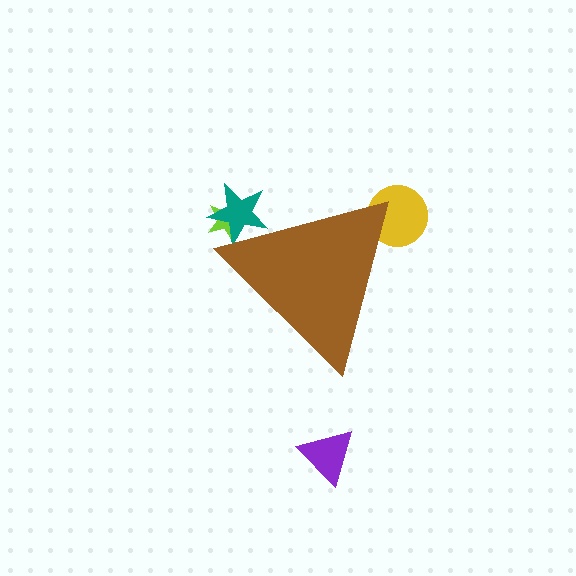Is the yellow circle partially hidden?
Yes, the yellow circle is partially hidden behind the brown triangle.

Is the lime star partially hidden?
Yes, the lime star is partially hidden behind the brown triangle.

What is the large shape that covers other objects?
A brown triangle.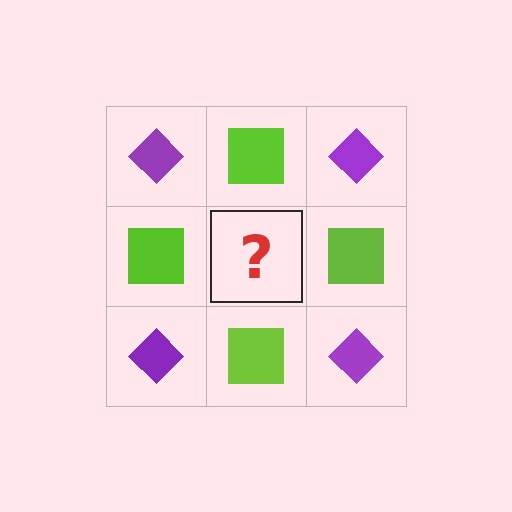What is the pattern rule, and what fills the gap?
The rule is that it alternates purple diamond and lime square in a checkerboard pattern. The gap should be filled with a purple diamond.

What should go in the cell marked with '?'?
The missing cell should contain a purple diamond.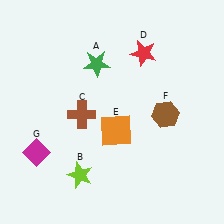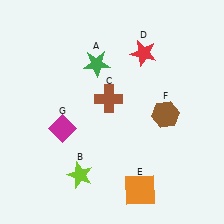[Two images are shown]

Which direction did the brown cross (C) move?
The brown cross (C) moved right.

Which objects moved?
The objects that moved are: the brown cross (C), the orange square (E), the magenta diamond (G).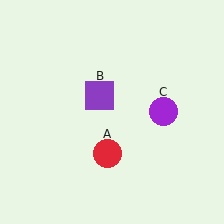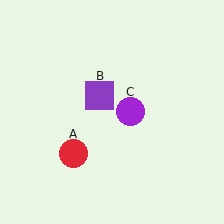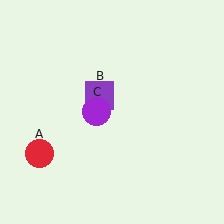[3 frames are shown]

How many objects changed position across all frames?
2 objects changed position: red circle (object A), purple circle (object C).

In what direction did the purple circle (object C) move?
The purple circle (object C) moved left.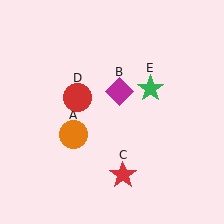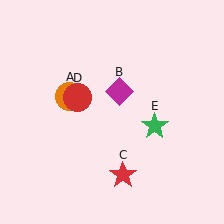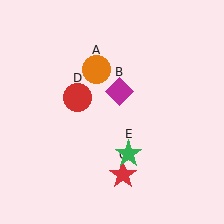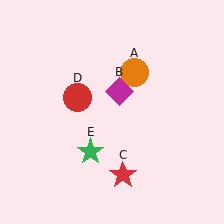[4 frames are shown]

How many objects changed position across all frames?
2 objects changed position: orange circle (object A), green star (object E).